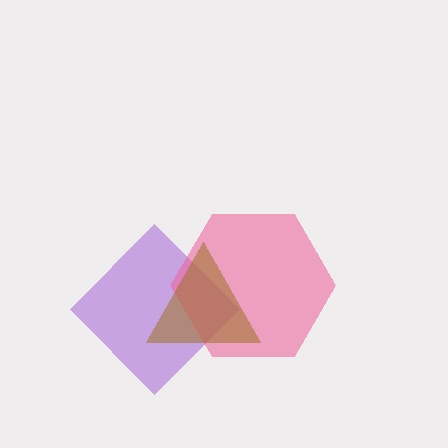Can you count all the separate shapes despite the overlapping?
Yes, there are 3 separate shapes.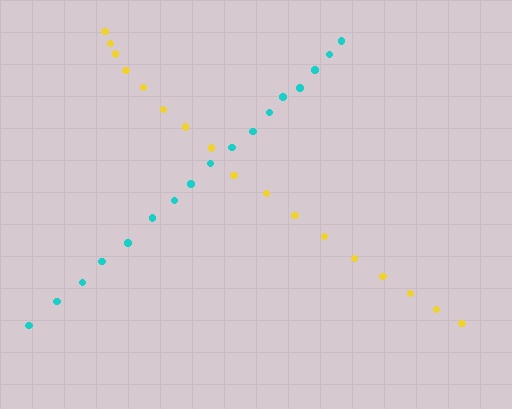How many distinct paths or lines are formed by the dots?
There are 2 distinct paths.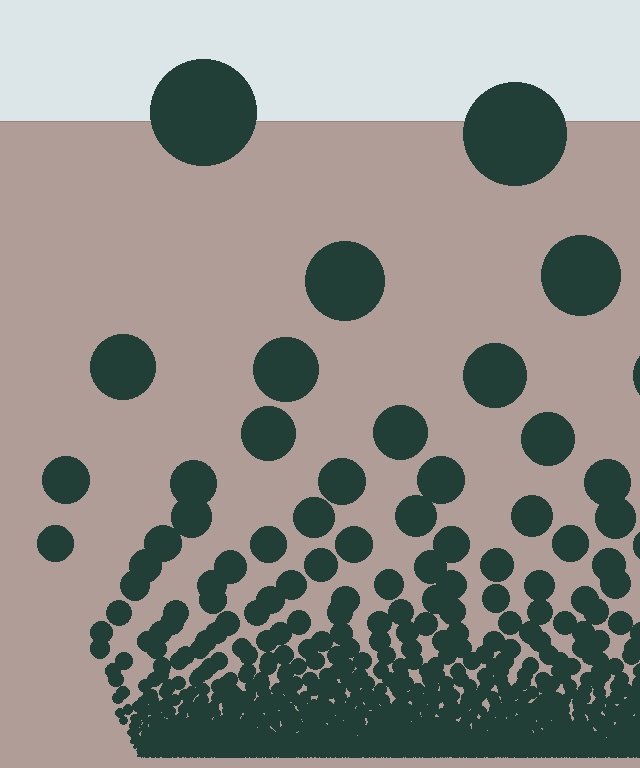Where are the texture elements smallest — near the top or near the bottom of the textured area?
Near the bottom.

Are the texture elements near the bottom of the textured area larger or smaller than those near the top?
Smaller. The gradient is inverted — elements near the bottom are smaller and denser.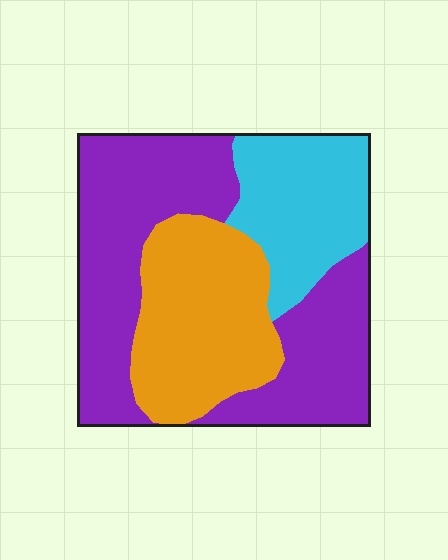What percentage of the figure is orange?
Orange covers about 30% of the figure.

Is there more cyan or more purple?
Purple.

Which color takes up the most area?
Purple, at roughly 50%.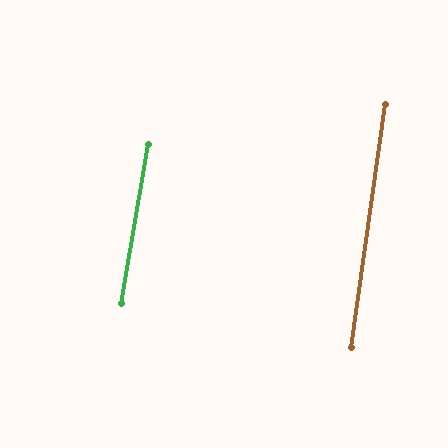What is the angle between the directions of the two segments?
Approximately 1 degree.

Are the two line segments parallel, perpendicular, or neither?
Parallel — their directions differ by only 1.4°.